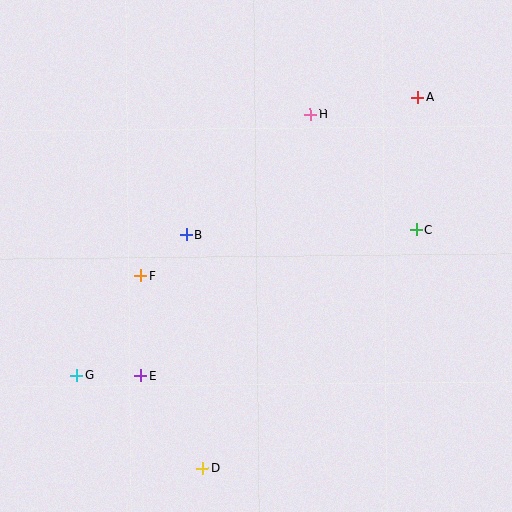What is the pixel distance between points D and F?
The distance between D and F is 202 pixels.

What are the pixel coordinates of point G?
Point G is at (77, 375).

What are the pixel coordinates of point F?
Point F is at (141, 276).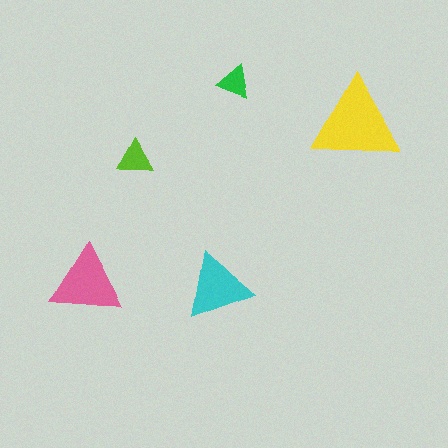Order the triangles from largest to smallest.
the yellow one, the pink one, the cyan one, the lime one, the green one.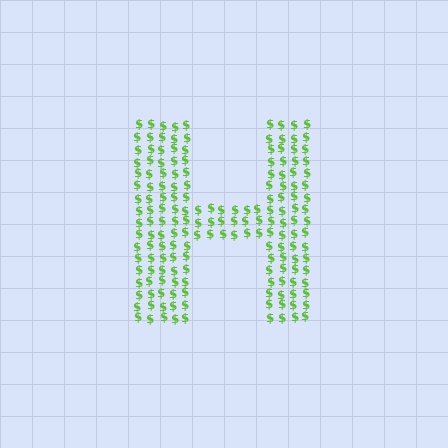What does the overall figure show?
The overall figure shows the letter H.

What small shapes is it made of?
It is made of small dollar signs.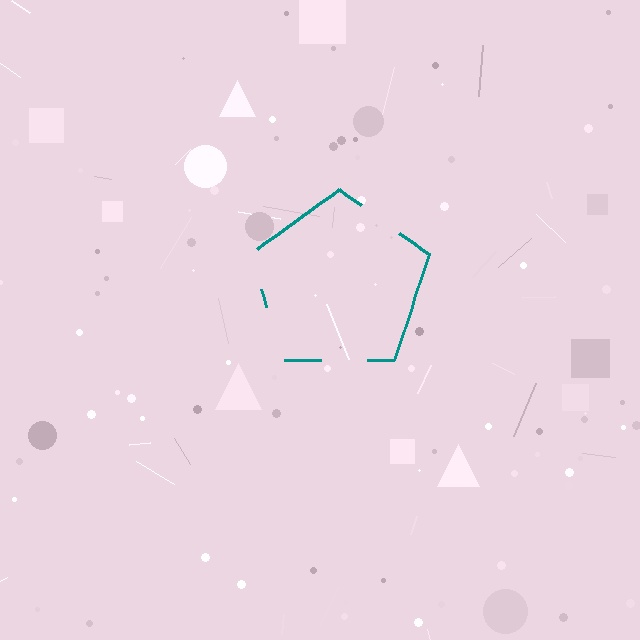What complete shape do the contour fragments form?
The contour fragments form a pentagon.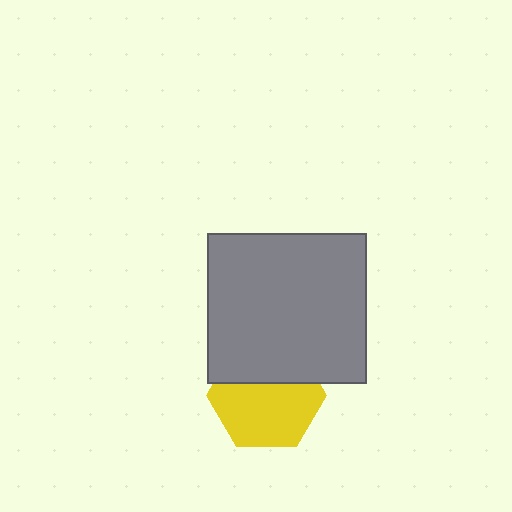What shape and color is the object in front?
The object in front is a gray rectangle.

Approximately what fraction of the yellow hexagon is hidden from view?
Roughly 36% of the yellow hexagon is hidden behind the gray rectangle.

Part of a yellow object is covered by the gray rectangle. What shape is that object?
It is a hexagon.